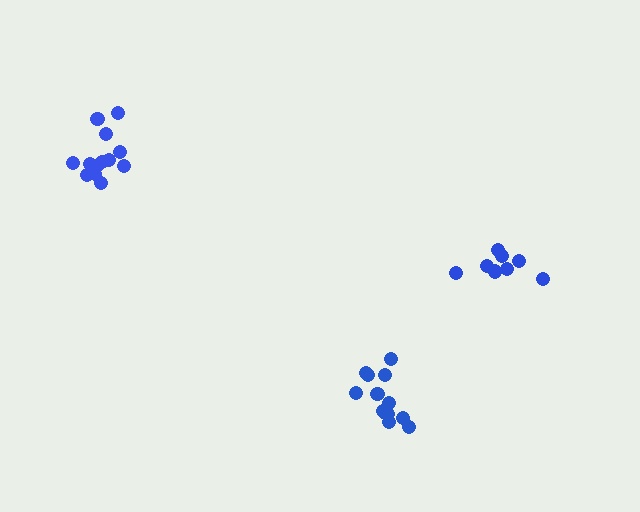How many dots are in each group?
Group 1: 8 dots, Group 2: 13 dots, Group 3: 13 dots (34 total).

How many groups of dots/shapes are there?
There are 3 groups.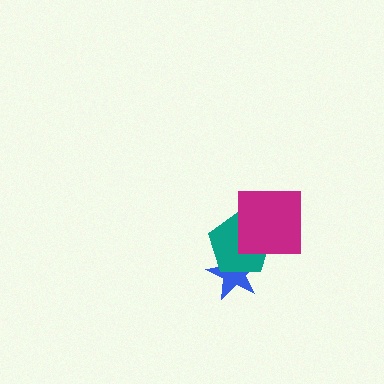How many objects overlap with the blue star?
1 object overlaps with the blue star.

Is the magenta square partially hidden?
No, no other shape covers it.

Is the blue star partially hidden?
Yes, it is partially covered by another shape.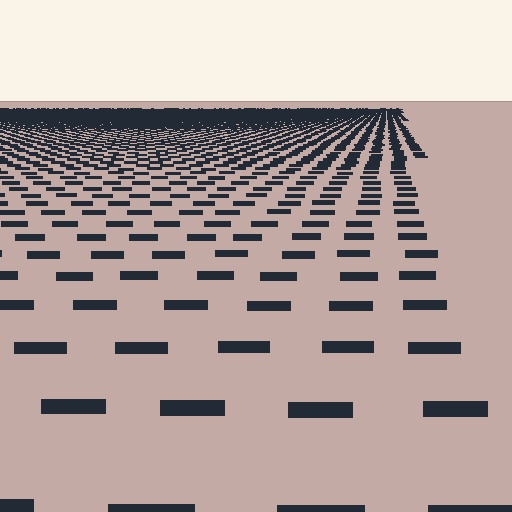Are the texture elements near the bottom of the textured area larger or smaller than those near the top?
Larger. Near the bottom, elements are closer to the viewer and appear at a bigger on-screen size.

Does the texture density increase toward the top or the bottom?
Density increases toward the top.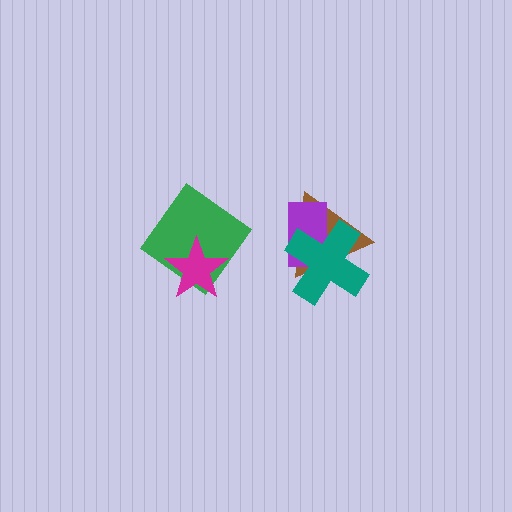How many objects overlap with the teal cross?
2 objects overlap with the teal cross.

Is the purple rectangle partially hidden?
Yes, it is partially covered by another shape.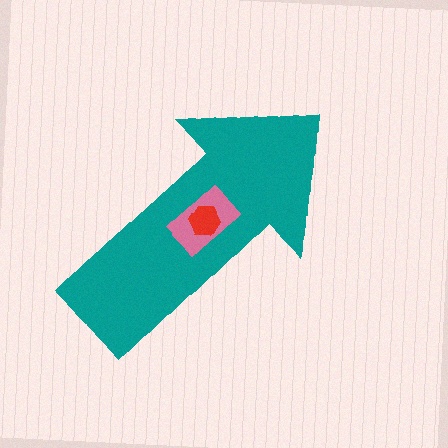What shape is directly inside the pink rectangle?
The red hexagon.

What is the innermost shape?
The red hexagon.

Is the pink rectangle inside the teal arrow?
Yes.